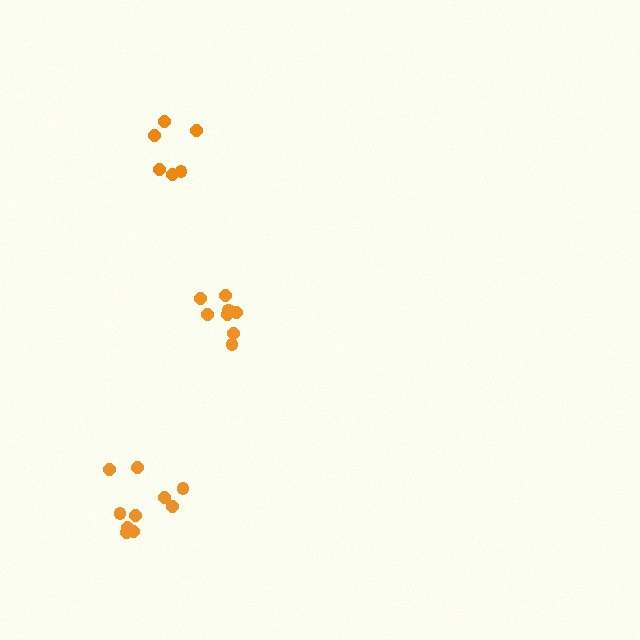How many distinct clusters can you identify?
There are 3 distinct clusters.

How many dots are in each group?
Group 1: 10 dots, Group 2: 6 dots, Group 3: 8 dots (24 total).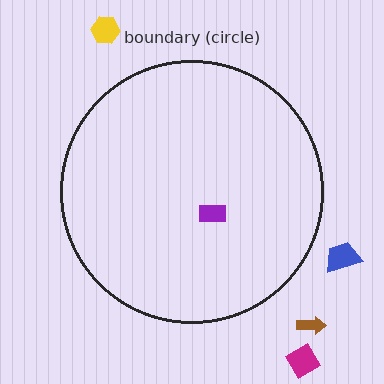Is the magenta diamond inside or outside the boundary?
Outside.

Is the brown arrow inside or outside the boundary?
Outside.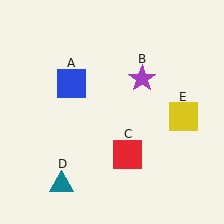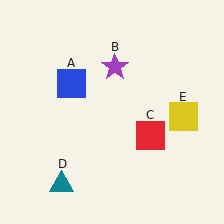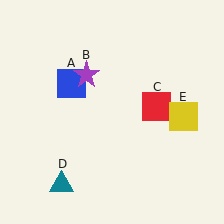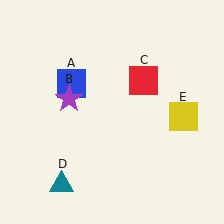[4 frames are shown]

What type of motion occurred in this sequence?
The purple star (object B), red square (object C) rotated counterclockwise around the center of the scene.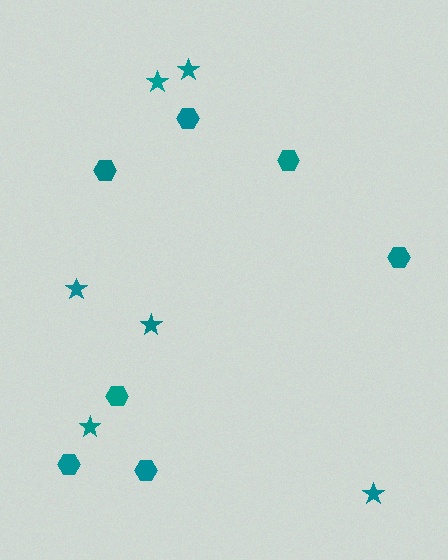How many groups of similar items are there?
There are 2 groups: one group of stars (6) and one group of hexagons (7).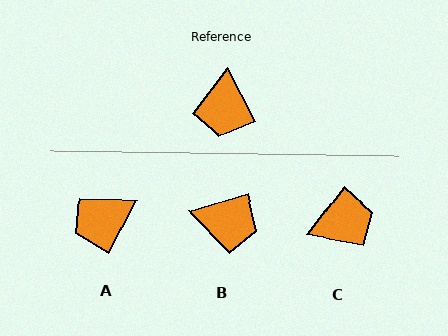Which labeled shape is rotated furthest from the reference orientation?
C, about 116 degrees away.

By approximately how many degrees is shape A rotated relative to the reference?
Approximately 55 degrees clockwise.